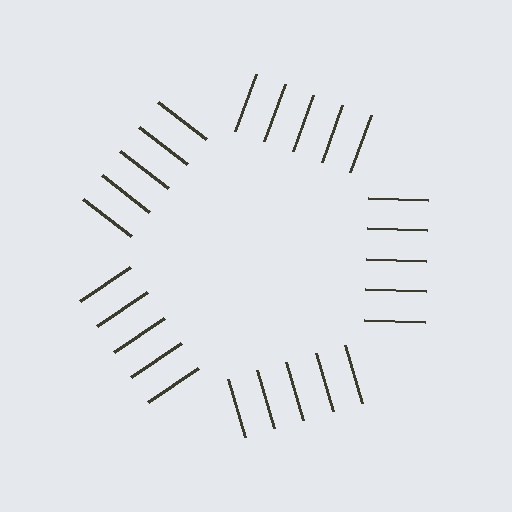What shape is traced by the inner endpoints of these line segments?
An illusory pentagon — the line segments terminate on its edges but no continuous stroke is drawn.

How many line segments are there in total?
25 — 5 along each of the 5 edges.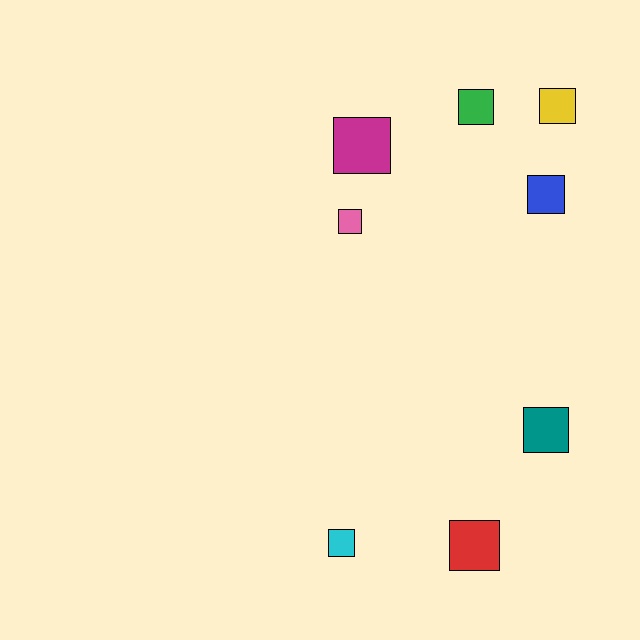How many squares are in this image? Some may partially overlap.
There are 8 squares.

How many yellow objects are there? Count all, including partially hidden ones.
There is 1 yellow object.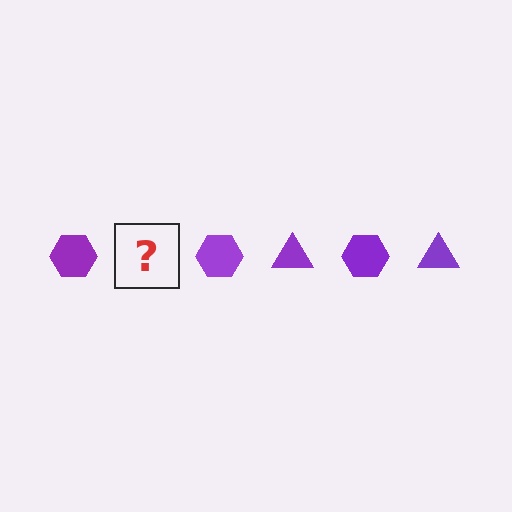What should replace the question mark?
The question mark should be replaced with a purple triangle.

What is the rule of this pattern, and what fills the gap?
The rule is that the pattern cycles through hexagon, triangle shapes in purple. The gap should be filled with a purple triangle.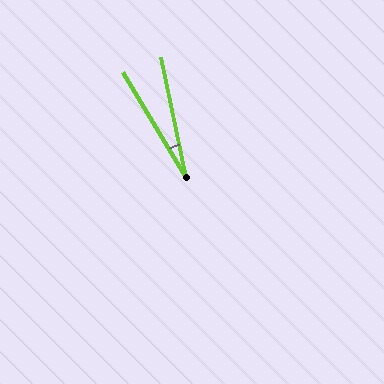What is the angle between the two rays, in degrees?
Approximately 19 degrees.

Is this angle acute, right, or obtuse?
It is acute.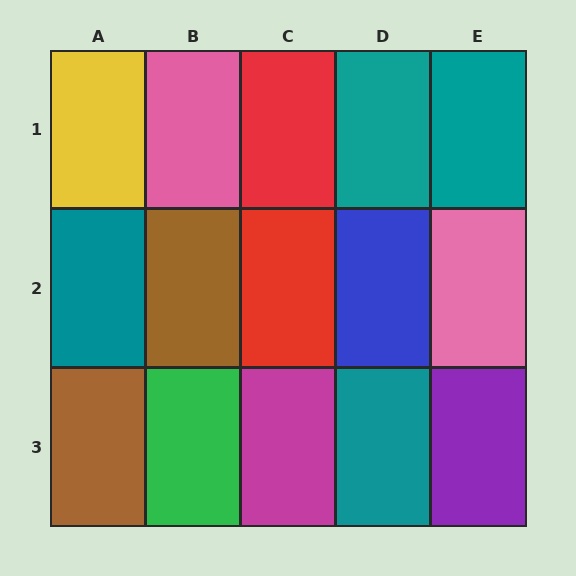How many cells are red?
2 cells are red.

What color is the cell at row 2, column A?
Teal.